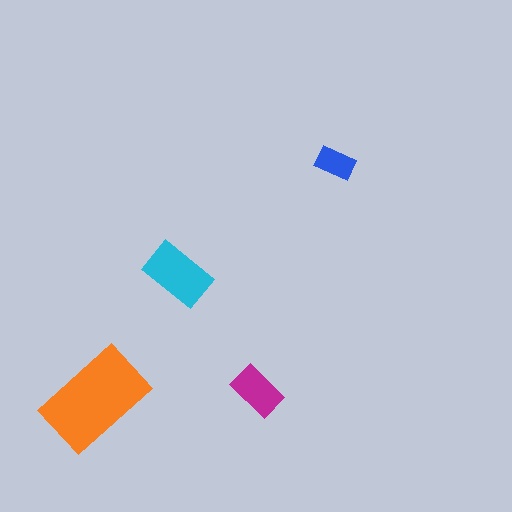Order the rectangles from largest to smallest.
the orange one, the cyan one, the magenta one, the blue one.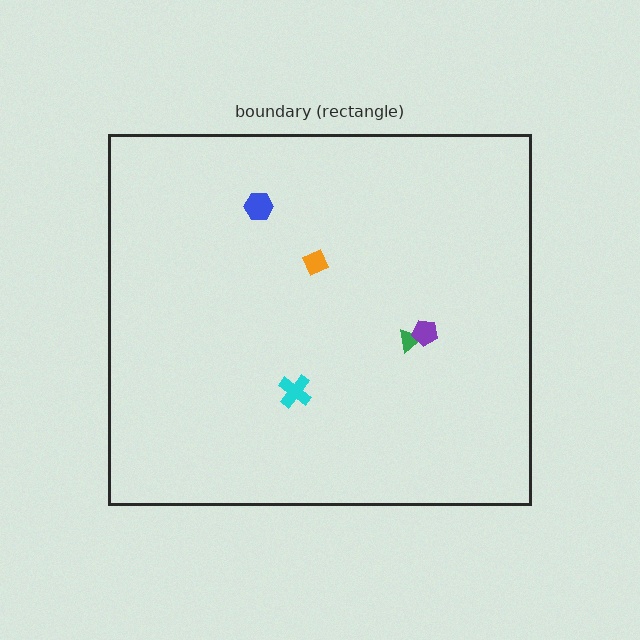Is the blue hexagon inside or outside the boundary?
Inside.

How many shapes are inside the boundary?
5 inside, 0 outside.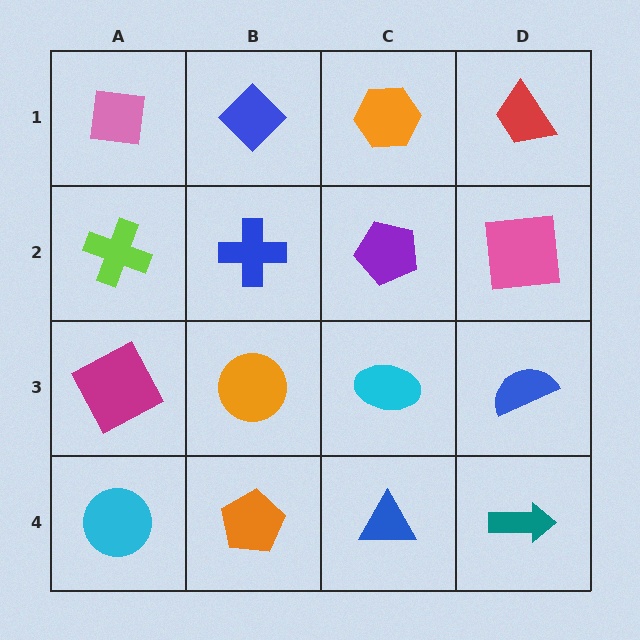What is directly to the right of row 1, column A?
A blue diamond.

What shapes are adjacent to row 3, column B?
A blue cross (row 2, column B), an orange pentagon (row 4, column B), a magenta square (row 3, column A), a cyan ellipse (row 3, column C).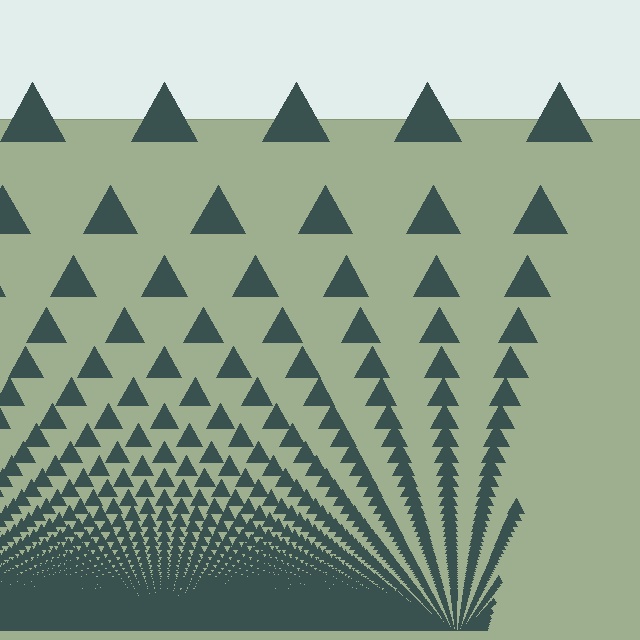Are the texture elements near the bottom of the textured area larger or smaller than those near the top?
Smaller. The gradient is inverted — elements near the bottom are smaller and denser.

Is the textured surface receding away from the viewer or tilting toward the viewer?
The surface appears to tilt toward the viewer. Texture elements get larger and sparser toward the top.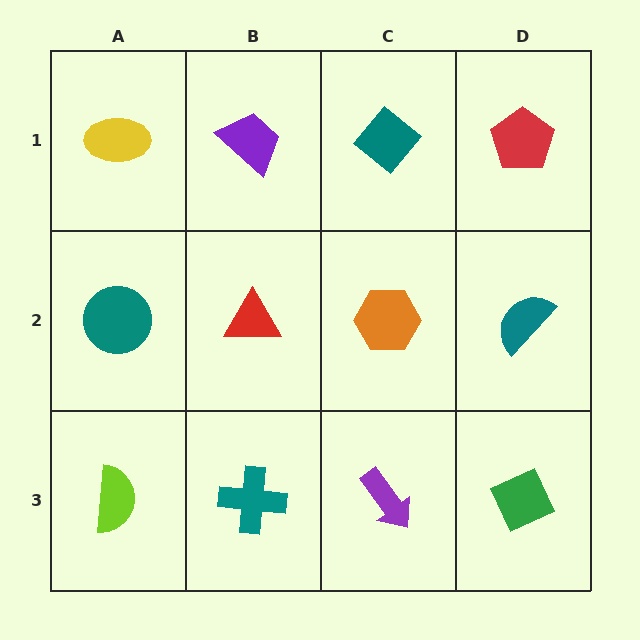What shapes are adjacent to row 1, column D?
A teal semicircle (row 2, column D), a teal diamond (row 1, column C).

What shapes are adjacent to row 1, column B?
A red triangle (row 2, column B), a yellow ellipse (row 1, column A), a teal diamond (row 1, column C).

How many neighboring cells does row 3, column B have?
3.